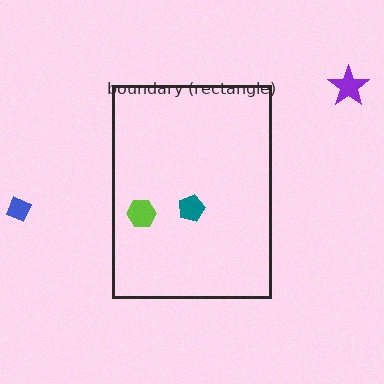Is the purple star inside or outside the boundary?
Outside.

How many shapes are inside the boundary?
2 inside, 2 outside.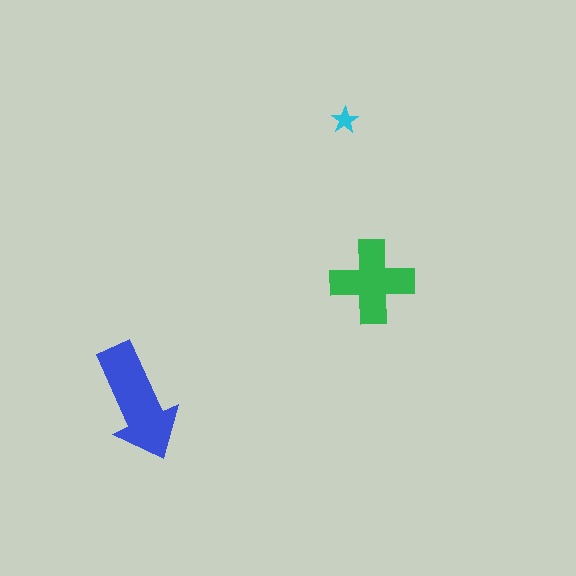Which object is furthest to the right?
The green cross is rightmost.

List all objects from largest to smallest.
The blue arrow, the green cross, the cyan star.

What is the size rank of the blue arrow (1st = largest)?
1st.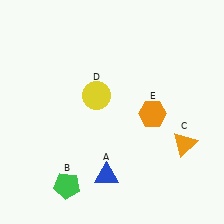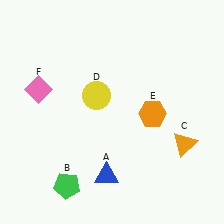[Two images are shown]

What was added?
A pink diamond (F) was added in Image 2.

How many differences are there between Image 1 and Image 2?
There is 1 difference between the two images.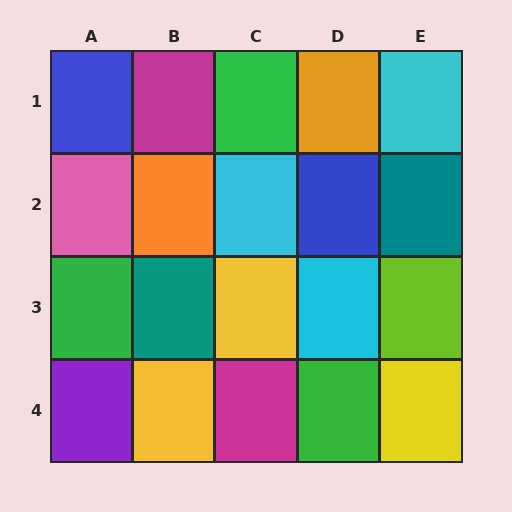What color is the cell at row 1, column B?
Magenta.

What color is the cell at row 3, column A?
Green.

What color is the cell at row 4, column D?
Green.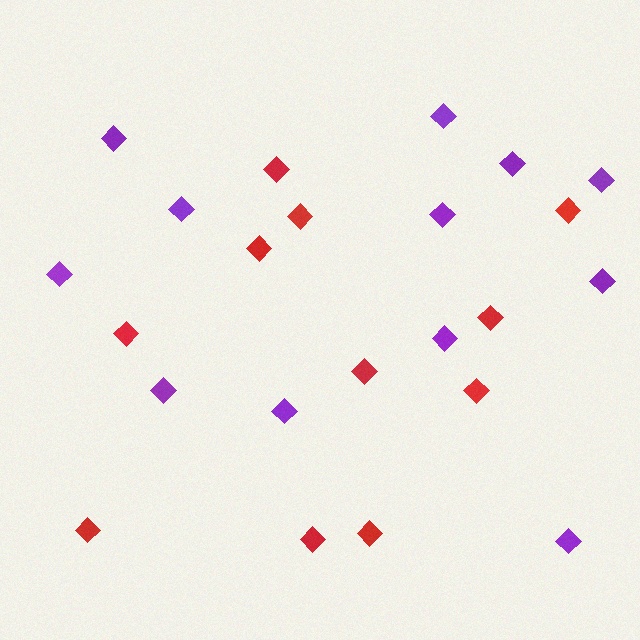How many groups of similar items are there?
There are 2 groups: one group of red diamonds (11) and one group of purple diamonds (12).